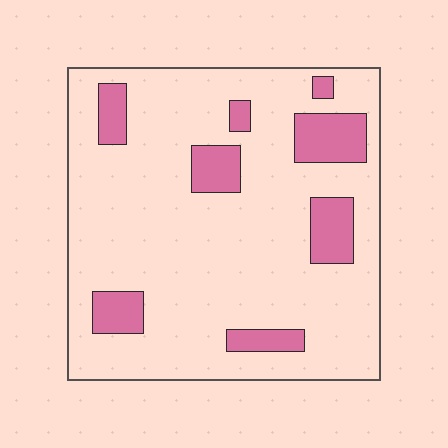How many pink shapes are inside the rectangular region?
8.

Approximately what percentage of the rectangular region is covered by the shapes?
Approximately 15%.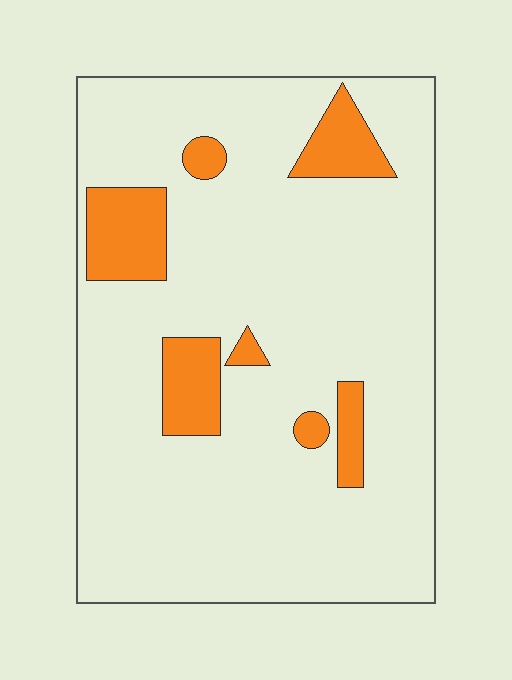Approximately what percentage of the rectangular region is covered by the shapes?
Approximately 15%.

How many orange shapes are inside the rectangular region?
7.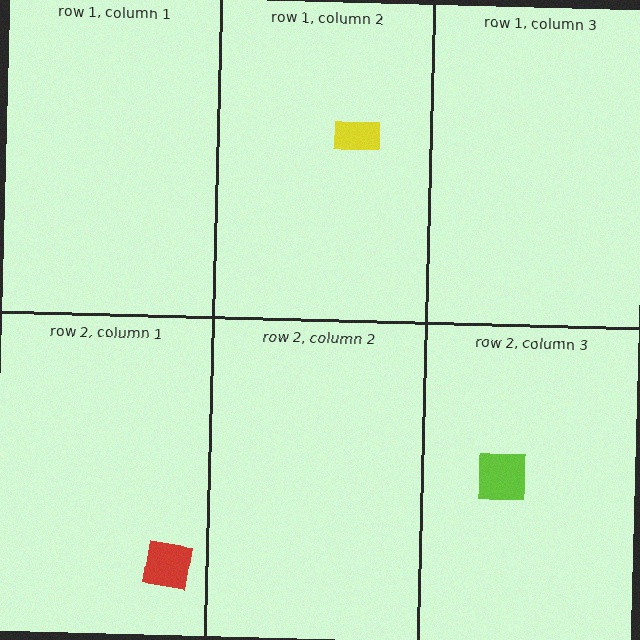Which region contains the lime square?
The row 2, column 3 region.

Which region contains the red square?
The row 2, column 1 region.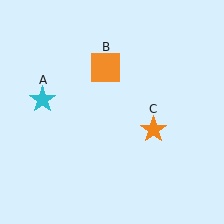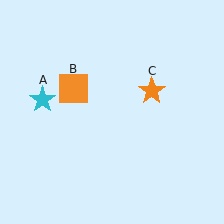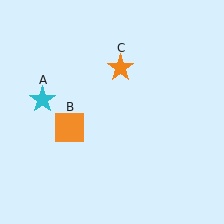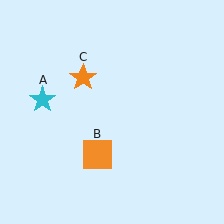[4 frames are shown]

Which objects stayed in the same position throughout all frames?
Cyan star (object A) remained stationary.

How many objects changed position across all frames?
2 objects changed position: orange square (object B), orange star (object C).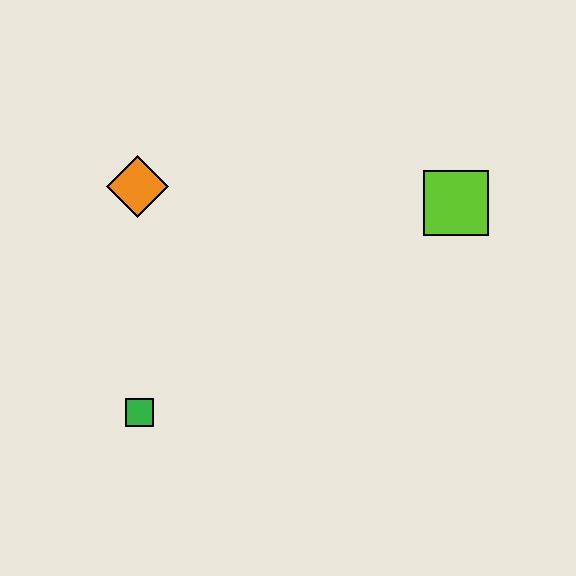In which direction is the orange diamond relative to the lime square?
The orange diamond is to the left of the lime square.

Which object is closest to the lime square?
The orange diamond is closest to the lime square.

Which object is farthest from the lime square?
The green square is farthest from the lime square.